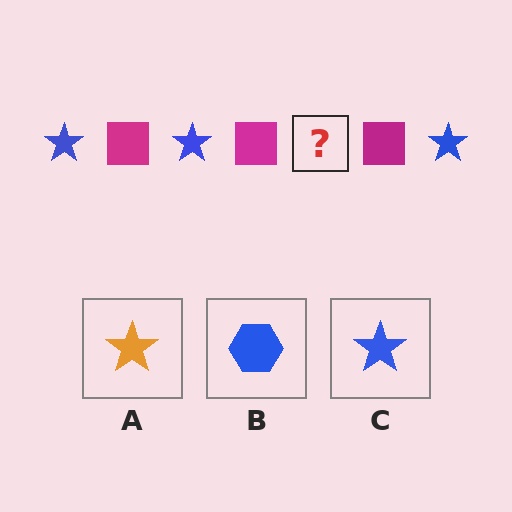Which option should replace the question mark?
Option C.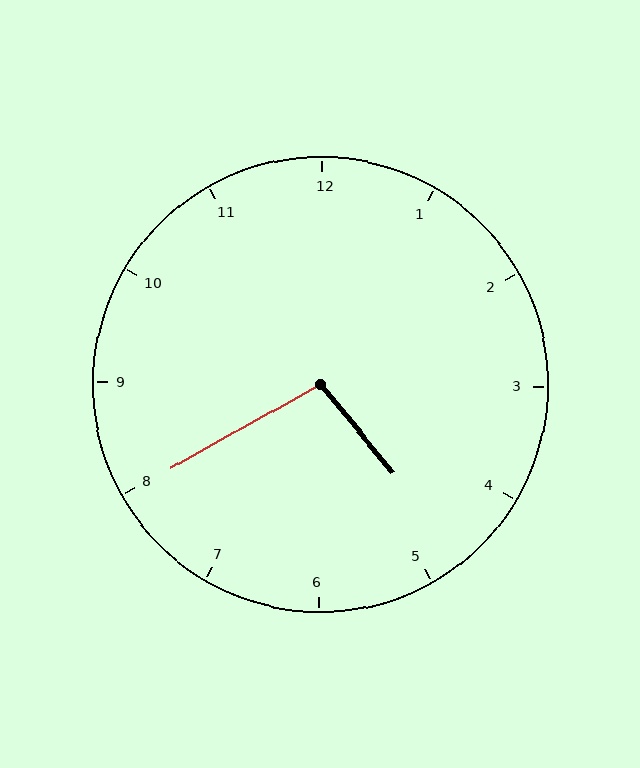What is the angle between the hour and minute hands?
Approximately 100 degrees.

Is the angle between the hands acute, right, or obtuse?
It is obtuse.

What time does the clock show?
4:40.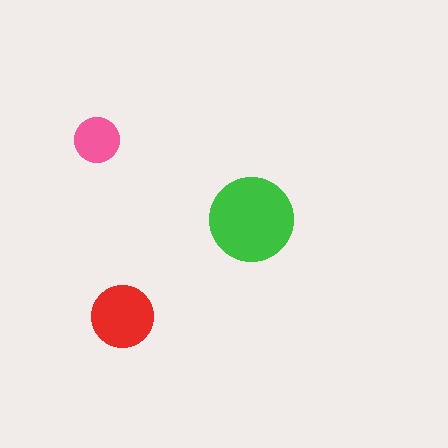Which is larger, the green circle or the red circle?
The green one.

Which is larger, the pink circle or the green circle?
The green one.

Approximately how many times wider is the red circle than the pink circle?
About 1.5 times wider.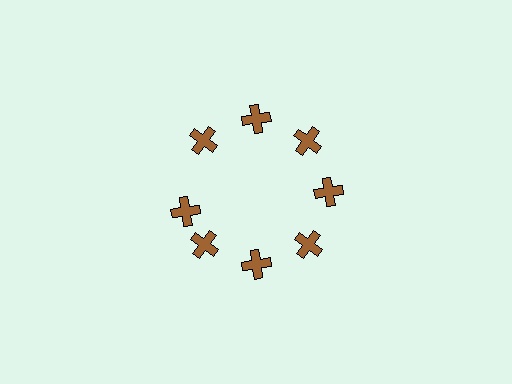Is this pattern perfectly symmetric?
No. The 8 brown crosses are arranged in a ring, but one element near the 9 o'clock position is rotated out of alignment along the ring, breaking the 8-fold rotational symmetry.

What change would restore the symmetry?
The symmetry would be restored by rotating it back into even spacing with its neighbors so that all 8 crosses sit at equal angles and equal distance from the center.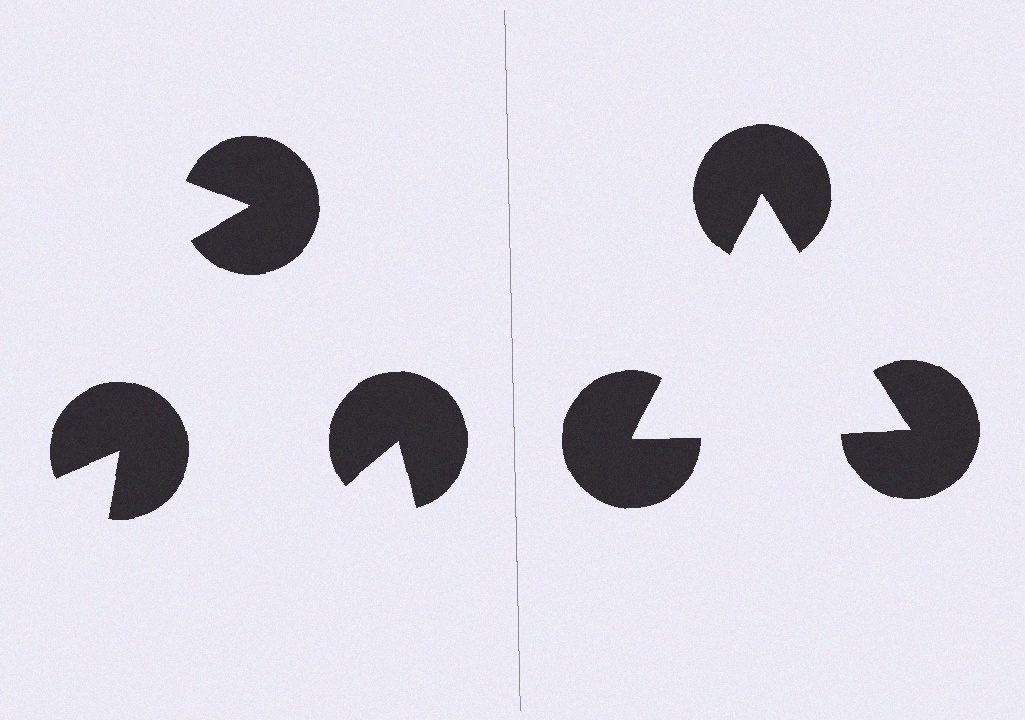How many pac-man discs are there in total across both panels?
6 — 3 on each side.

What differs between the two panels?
The pac-man discs are positioned identically on both sides; only the wedge orientations differ. On the right they align to a triangle; on the left they are misaligned.